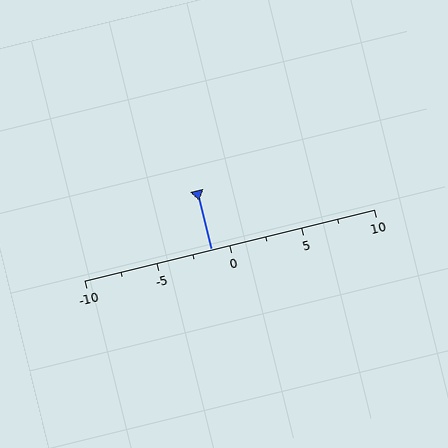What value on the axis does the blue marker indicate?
The marker indicates approximately -1.2.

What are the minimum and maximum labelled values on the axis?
The axis runs from -10 to 10.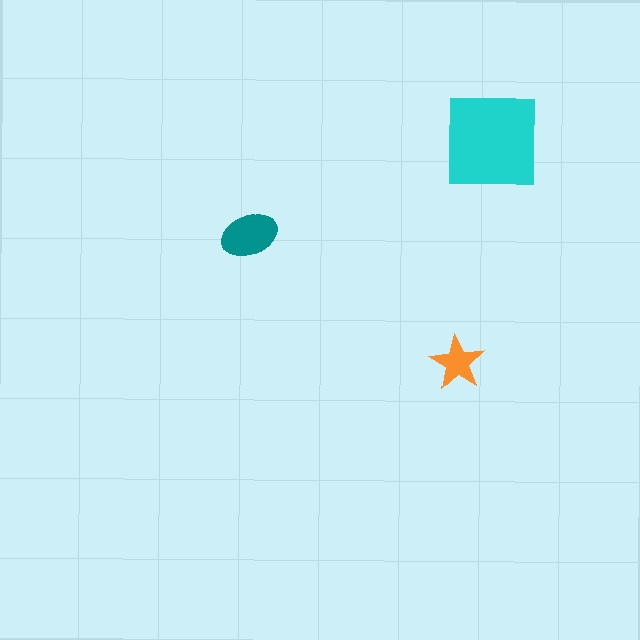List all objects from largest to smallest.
The cyan square, the teal ellipse, the orange star.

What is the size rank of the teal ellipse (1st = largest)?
2nd.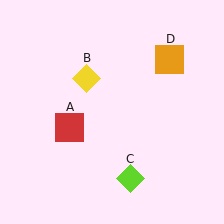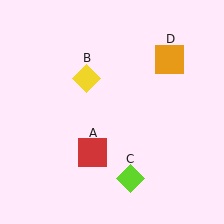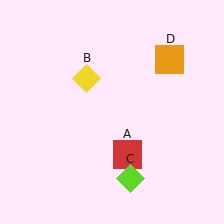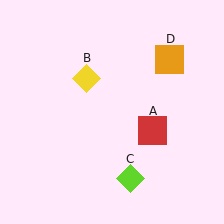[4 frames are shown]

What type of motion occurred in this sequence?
The red square (object A) rotated counterclockwise around the center of the scene.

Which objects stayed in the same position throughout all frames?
Yellow diamond (object B) and lime diamond (object C) and orange square (object D) remained stationary.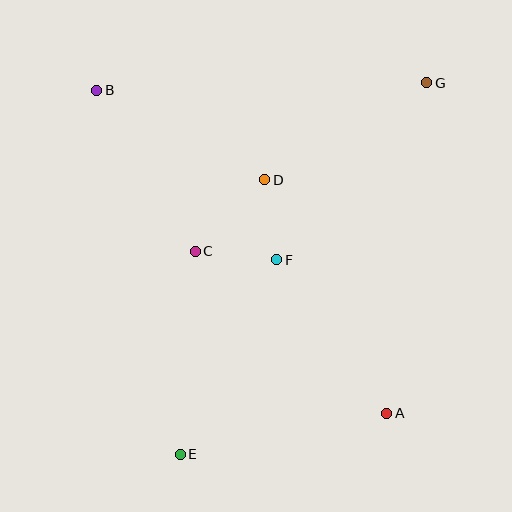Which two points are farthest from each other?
Points E and G are farthest from each other.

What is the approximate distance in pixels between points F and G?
The distance between F and G is approximately 232 pixels.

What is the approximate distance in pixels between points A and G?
The distance between A and G is approximately 333 pixels.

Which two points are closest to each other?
Points D and F are closest to each other.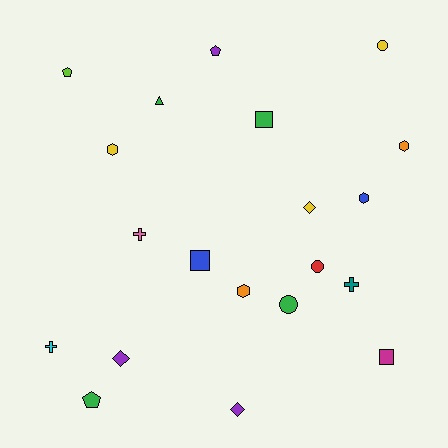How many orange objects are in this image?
There are 2 orange objects.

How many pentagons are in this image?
There are 3 pentagons.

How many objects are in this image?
There are 20 objects.